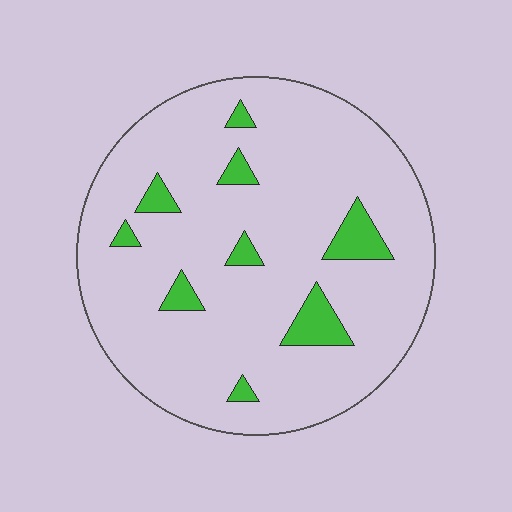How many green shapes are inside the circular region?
9.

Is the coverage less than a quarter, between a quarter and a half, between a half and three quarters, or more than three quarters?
Less than a quarter.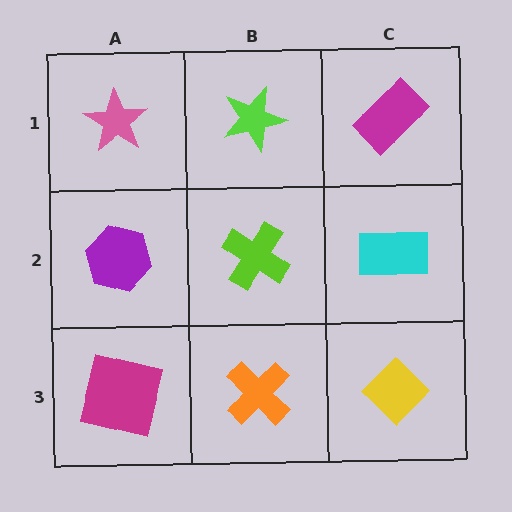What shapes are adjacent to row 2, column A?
A pink star (row 1, column A), a magenta square (row 3, column A), a lime cross (row 2, column B).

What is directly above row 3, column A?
A purple hexagon.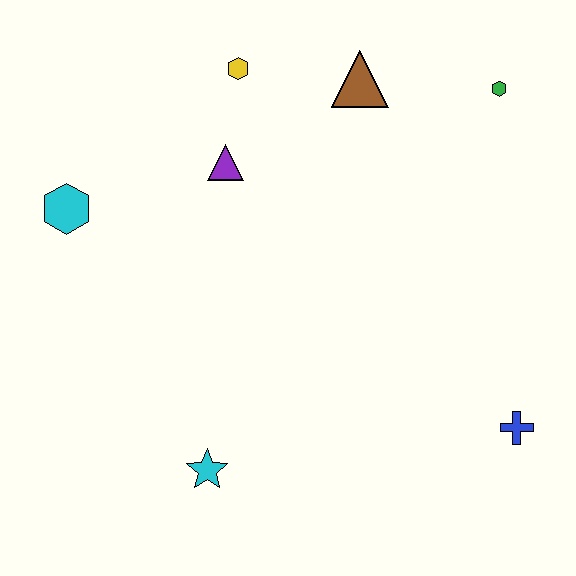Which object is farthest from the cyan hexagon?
The blue cross is farthest from the cyan hexagon.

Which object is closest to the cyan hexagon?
The purple triangle is closest to the cyan hexagon.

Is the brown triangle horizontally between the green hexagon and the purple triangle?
Yes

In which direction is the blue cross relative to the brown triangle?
The blue cross is below the brown triangle.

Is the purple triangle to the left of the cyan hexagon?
No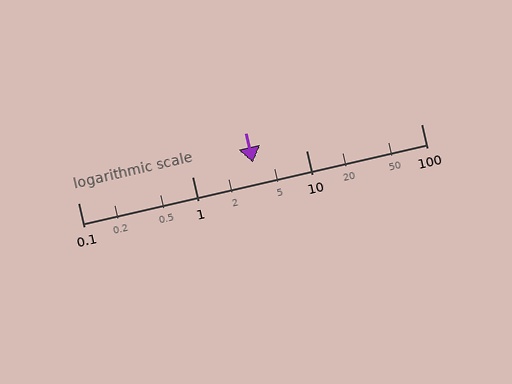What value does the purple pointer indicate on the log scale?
The pointer indicates approximately 3.4.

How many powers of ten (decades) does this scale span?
The scale spans 3 decades, from 0.1 to 100.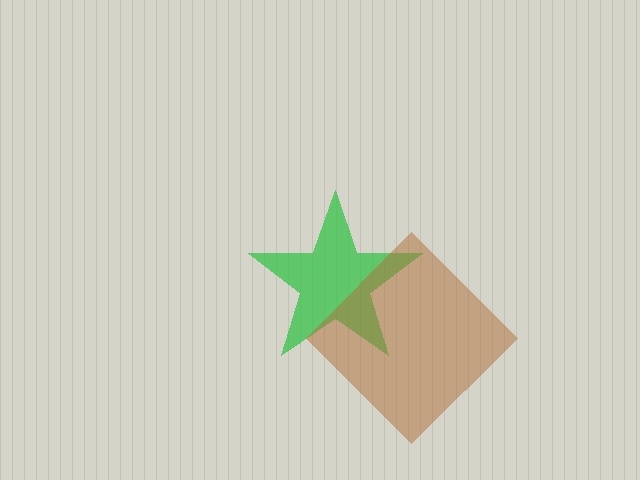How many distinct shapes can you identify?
There are 2 distinct shapes: a green star, a brown diamond.